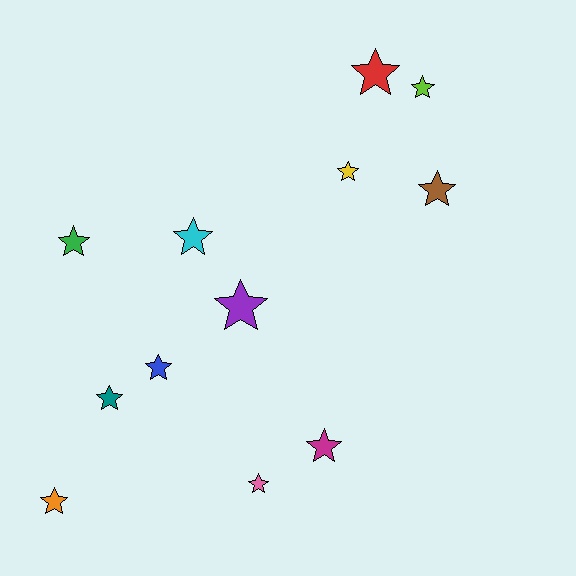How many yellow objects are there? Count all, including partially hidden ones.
There is 1 yellow object.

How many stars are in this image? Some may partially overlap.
There are 12 stars.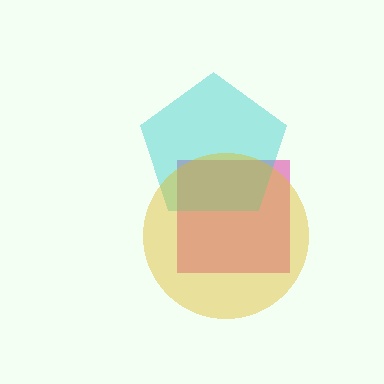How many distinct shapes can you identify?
There are 3 distinct shapes: a pink square, a cyan pentagon, a yellow circle.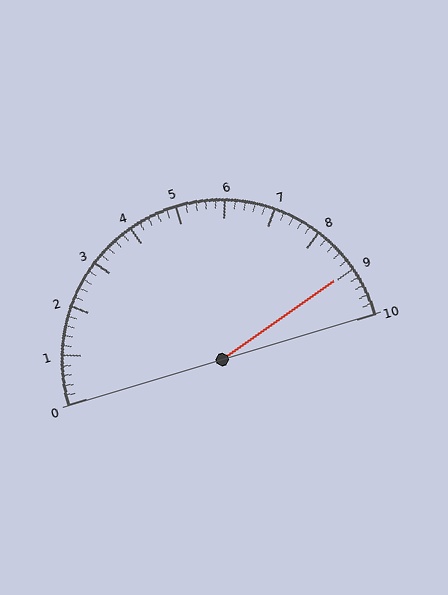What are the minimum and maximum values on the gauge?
The gauge ranges from 0 to 10.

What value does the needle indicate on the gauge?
The needle indicates approximately 9.0.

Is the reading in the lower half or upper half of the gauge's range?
The reading is in the upper half of the range (0 to 10).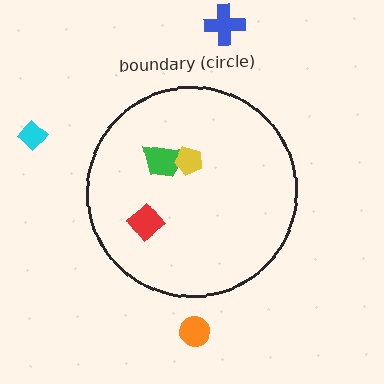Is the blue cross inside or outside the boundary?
Outside.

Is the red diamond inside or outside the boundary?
Inside.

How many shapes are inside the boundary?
3 inside, 3 outside.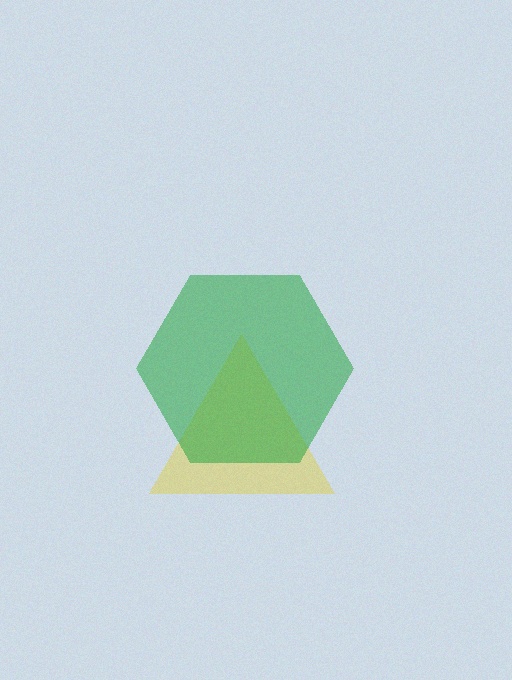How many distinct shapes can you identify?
There are 2 distinct shapes: a yellow triangle, a green hexagon.